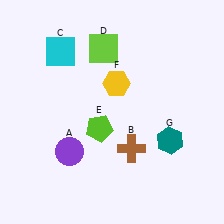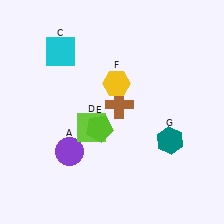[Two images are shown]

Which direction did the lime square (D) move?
The lime square (D) moved down.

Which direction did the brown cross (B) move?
The brown cross (B) moved up.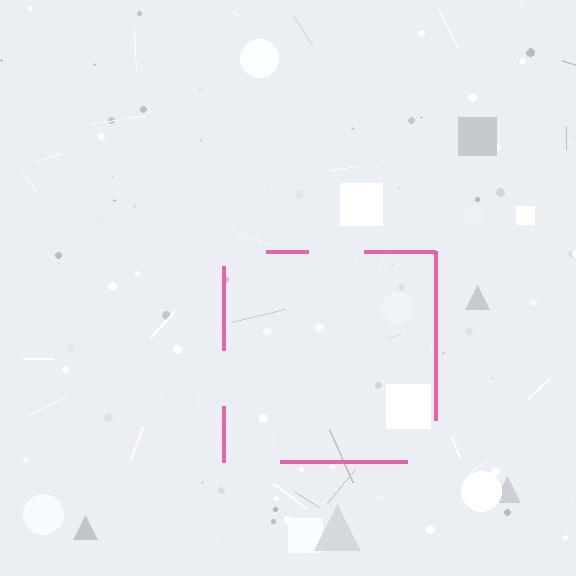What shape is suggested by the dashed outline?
The dashed outline suggests a square.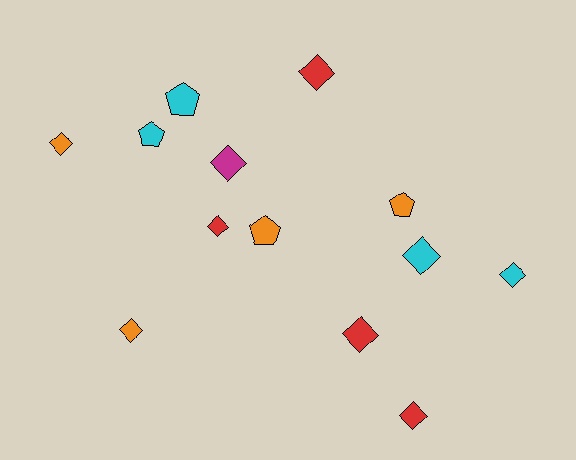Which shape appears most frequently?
Diamond, with 9 objects.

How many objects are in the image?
There are 13 objects.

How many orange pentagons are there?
There are 2 orange pentagons.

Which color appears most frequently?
Orange, with 4 objects.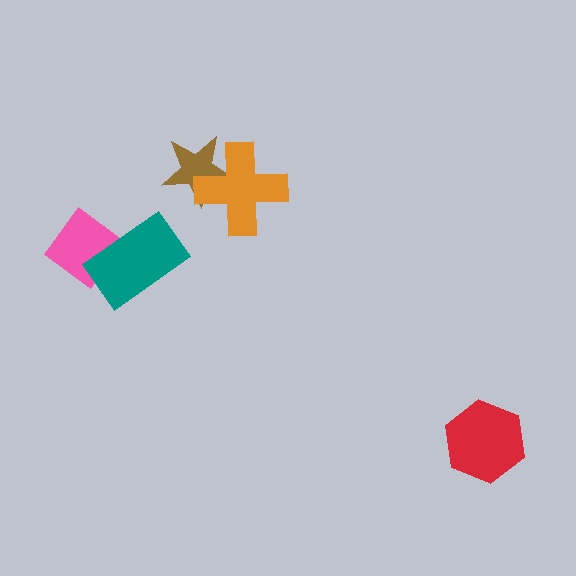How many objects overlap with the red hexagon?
0 objects overlap with the red hexagon.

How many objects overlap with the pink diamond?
1 object overlaps with the pink diamond.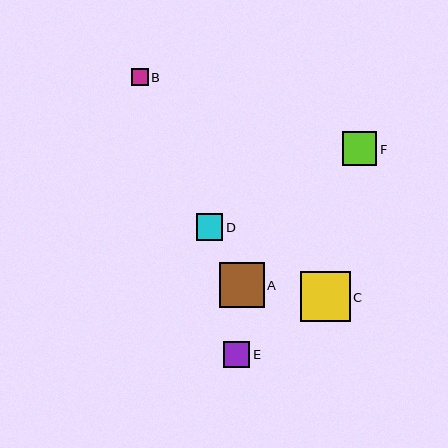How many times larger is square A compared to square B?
Square A is approximately 2.6 times the size of square B.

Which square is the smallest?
Square B is the smallest with a size of approximately 17 pixels.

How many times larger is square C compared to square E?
Square C is approximately 1.9 times the size of square E.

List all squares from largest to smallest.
From largest to smallest: C, A, F, D, E, B.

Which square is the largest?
Square C is the largest with a size of approximately 50 pixels.